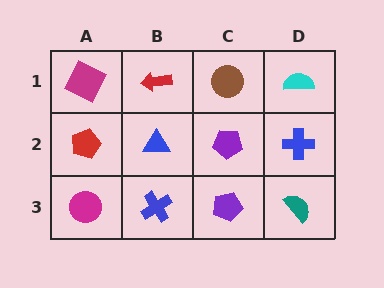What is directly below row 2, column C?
A purple pentagon.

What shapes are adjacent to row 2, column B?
A red arrow (row 1, column B), a blue cross (row 3, column B), a red pentagon (row 2, column A), a purple pentagon (row 2, column C).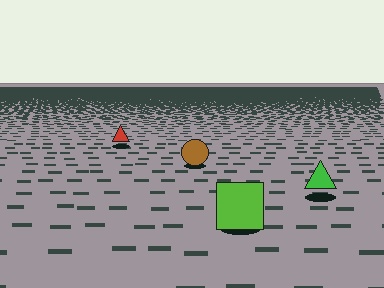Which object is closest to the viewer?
The lime square is closest. The texture marks near it are larger and more spread out.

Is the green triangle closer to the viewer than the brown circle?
Yes. The green triangle is closer — you can tell from the texture gradient: the ground texture is coarser near it.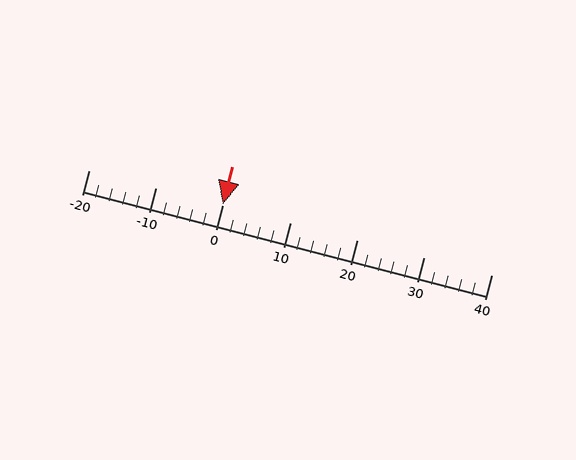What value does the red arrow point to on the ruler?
The red arrow points to approximately 0.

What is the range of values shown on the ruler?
The ruler shows values from -20 to 40.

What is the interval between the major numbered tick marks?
The major tick marks are spaced 10 units apart.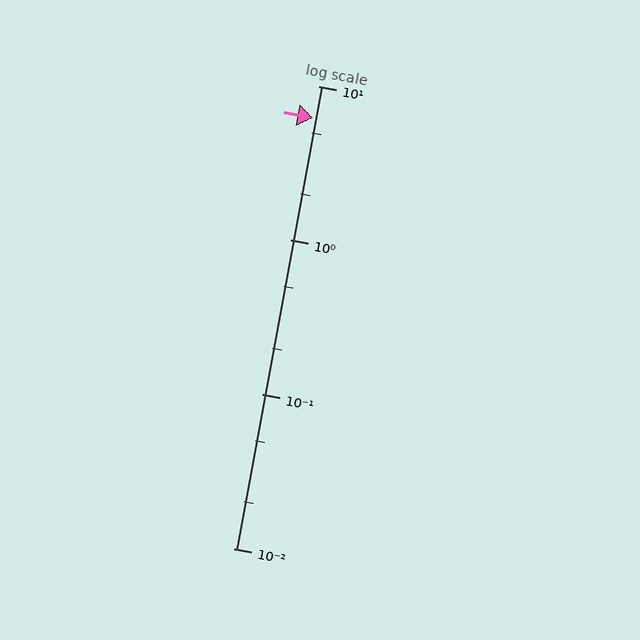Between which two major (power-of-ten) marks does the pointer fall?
The pointer is between 1 and 10.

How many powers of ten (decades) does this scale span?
The scale spans 3 decades, from 0.01 to 10.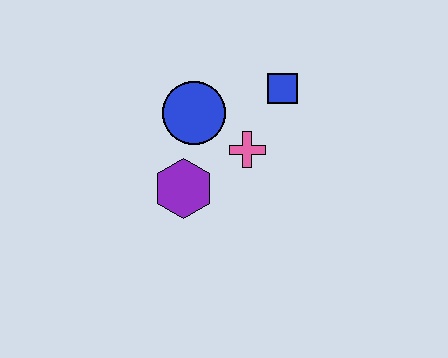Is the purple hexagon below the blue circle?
Yes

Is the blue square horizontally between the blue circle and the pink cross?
No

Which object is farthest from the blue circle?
The blue square is farthest from the blue circle.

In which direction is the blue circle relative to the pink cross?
The blue circle is to the left of the pink cross.